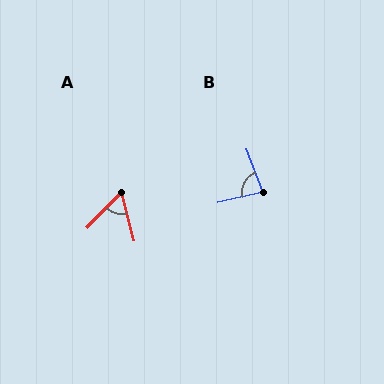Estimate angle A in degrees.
Approximately 58 degrees.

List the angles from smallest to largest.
A (58°), B (83°).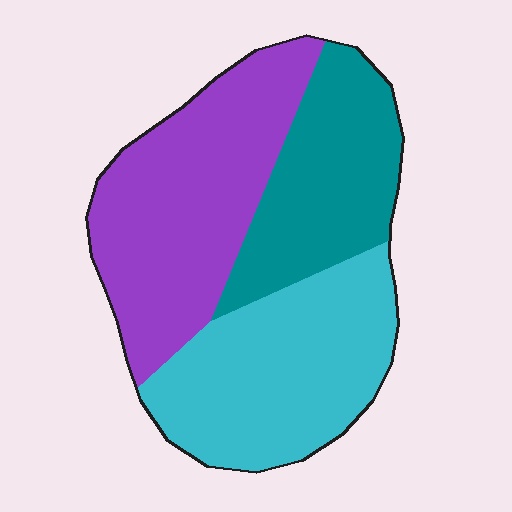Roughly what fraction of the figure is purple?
Purple covers 39% of the figure.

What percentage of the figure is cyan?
Cyan covers roughly 35% of the figure.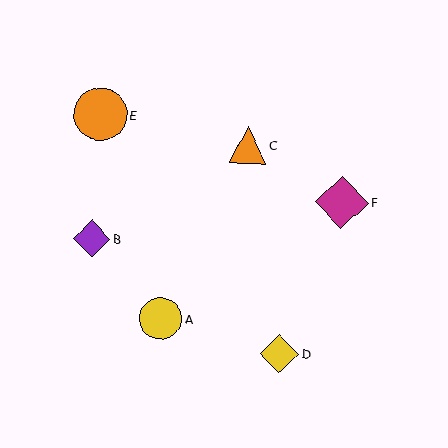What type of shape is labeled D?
Shape D is a yellow diamond.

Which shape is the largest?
The orange circle (labeled E) is the largest.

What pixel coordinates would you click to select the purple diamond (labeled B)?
Click at (92, 239) to select the purple diamond B.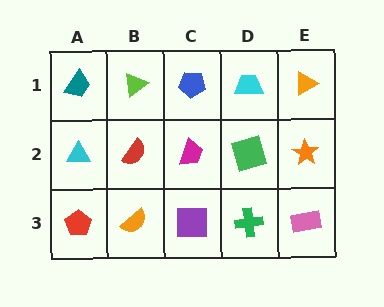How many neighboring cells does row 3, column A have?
2.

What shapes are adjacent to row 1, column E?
An orange star (row 2, column E), a cyan trapezoid (row 1, column D).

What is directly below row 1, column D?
A green square.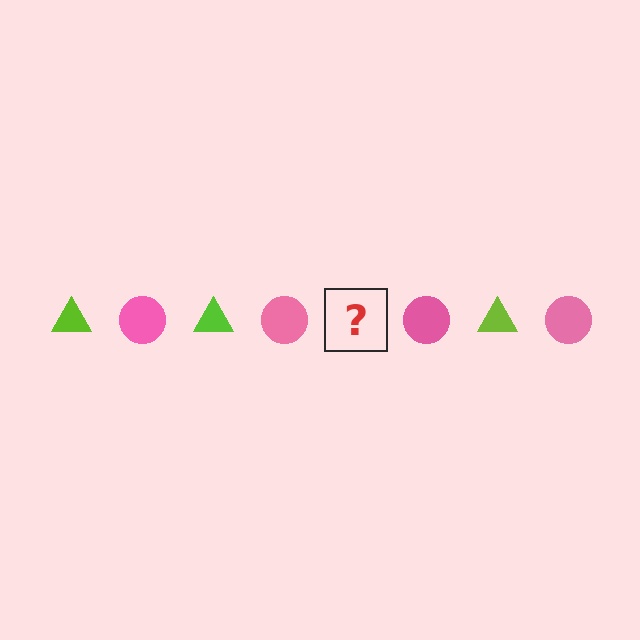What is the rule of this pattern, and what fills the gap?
The rule is that the pattern alternates between lime triangle and pink circle. The gap should be filled with a lime triangle.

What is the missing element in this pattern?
The missing element is a lime triangle.